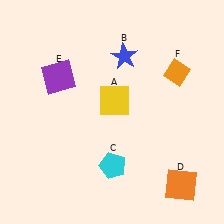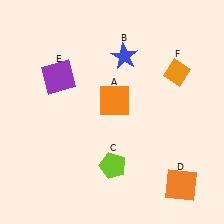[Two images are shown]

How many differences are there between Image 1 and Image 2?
There are 2 differences between the two images.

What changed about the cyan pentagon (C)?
In Image 1, C is cyan. In Image 2, it changed to lime.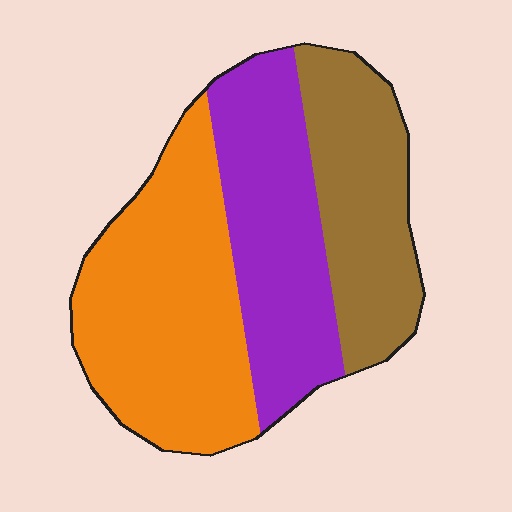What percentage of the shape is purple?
Purple covers 31% of the shape.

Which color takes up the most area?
Orange, at roughly 40%.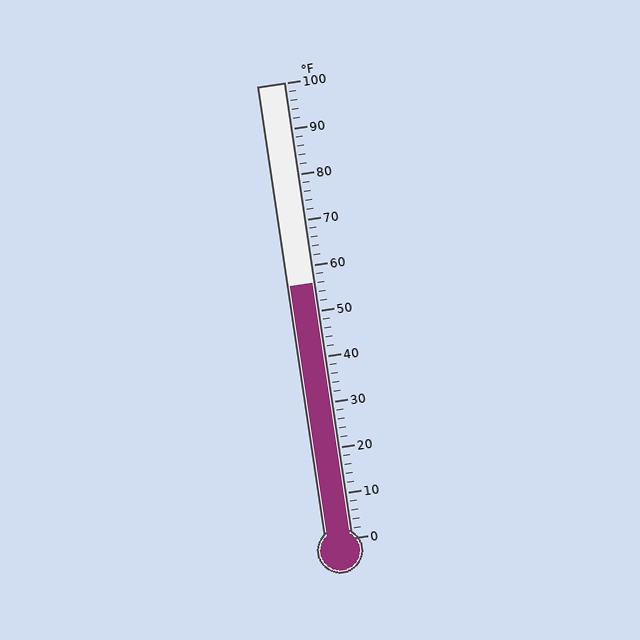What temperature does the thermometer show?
The thermometer shows approximately 56°F.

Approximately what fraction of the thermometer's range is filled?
The thermometer is filled to approximately 55% of its range.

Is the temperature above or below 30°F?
The temperature is above 30°F.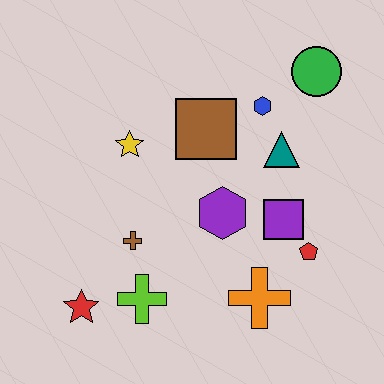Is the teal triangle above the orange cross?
Yes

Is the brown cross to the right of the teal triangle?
No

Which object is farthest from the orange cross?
The green circle is farthest from the orange cross.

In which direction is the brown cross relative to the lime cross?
The brown cross is above the lime cross.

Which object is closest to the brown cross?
The lime cross is closest to the brown cross.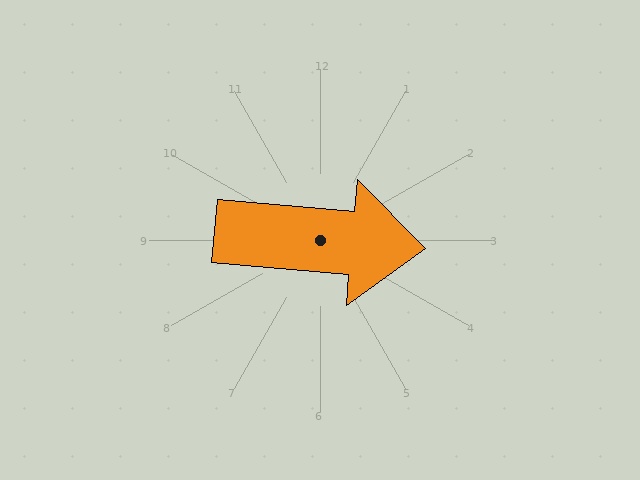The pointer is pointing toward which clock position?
Roughly 3 o'clock.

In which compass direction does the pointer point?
East.